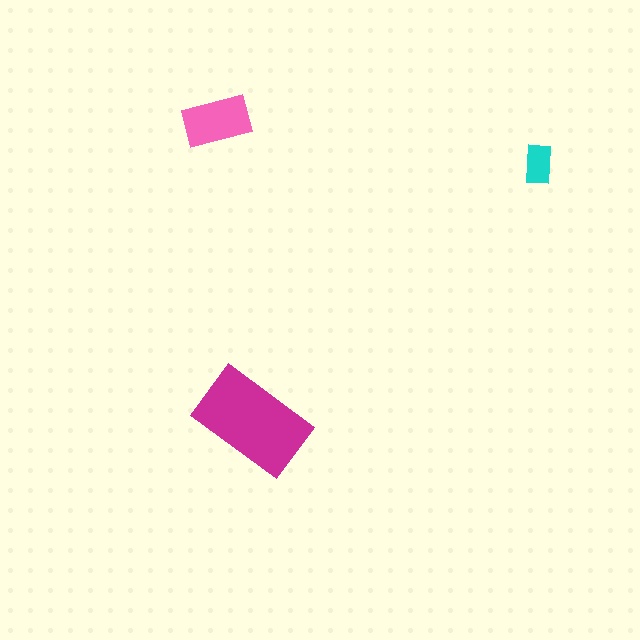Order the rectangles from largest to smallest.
the magenta one, the pink one, the cyan one.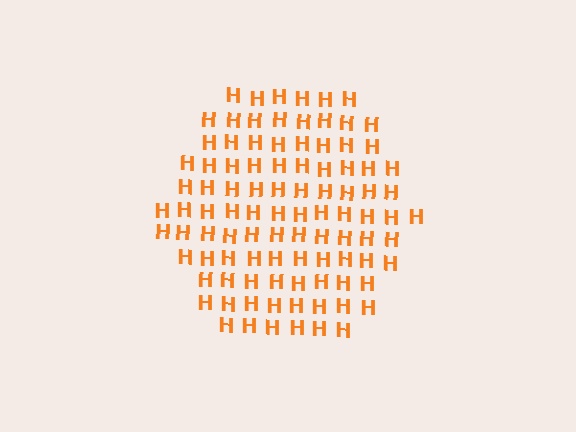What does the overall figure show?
The overall figure shows a hexagon.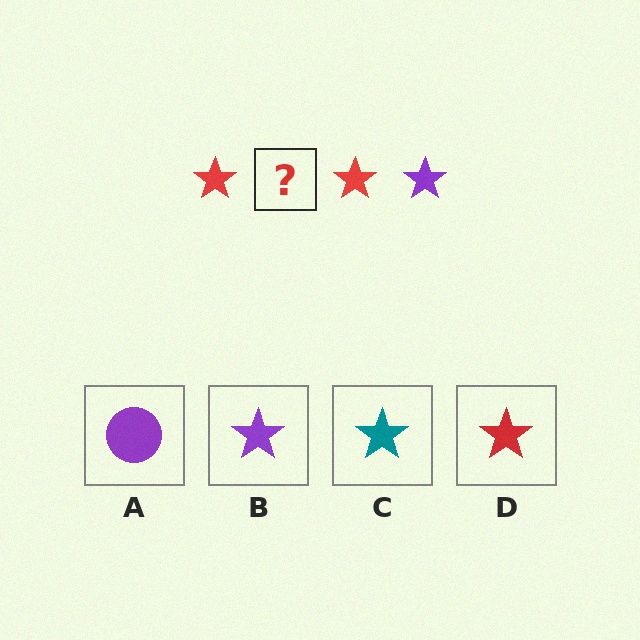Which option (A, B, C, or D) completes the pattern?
B.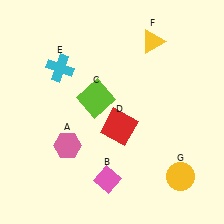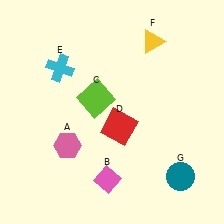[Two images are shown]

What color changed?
The circle (G) changed from yellow in Image 1 to teal in Image 2.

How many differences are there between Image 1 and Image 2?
There is 1 difference between the two images.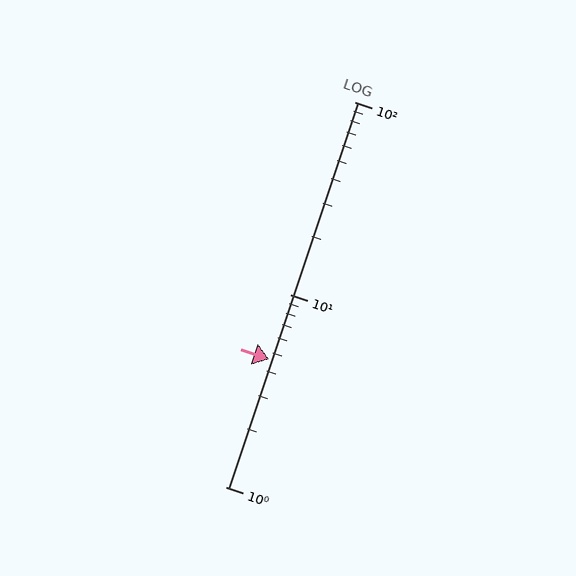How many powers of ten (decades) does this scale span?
The scale spans 2 decades, from 1 to 100.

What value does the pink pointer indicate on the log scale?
The pointer indicates approximately 4.6.